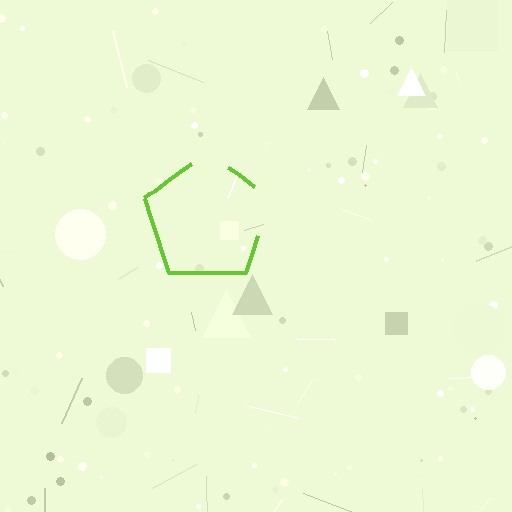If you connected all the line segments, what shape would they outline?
They would outline a pentagon.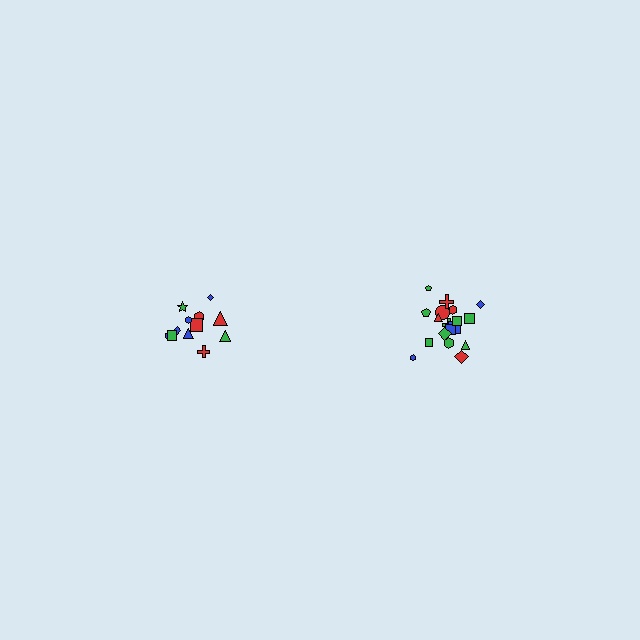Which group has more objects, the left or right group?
The right group.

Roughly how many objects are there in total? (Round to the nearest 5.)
Roughly 30 objects in total.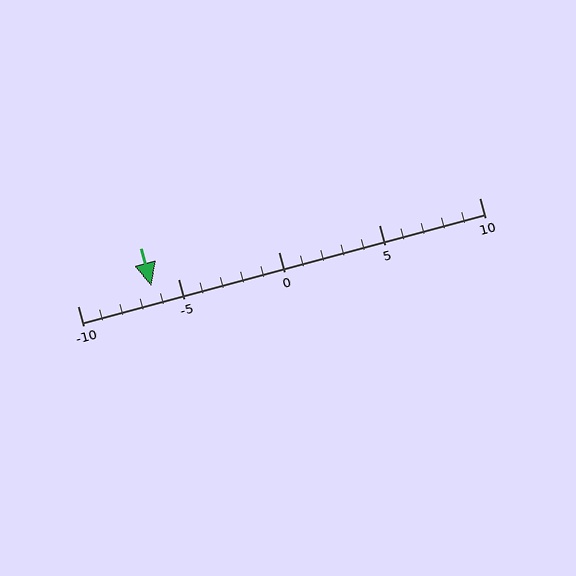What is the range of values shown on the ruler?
The ruler shows values from -10 to 10.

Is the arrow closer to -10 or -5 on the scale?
The arrow is closer to -5.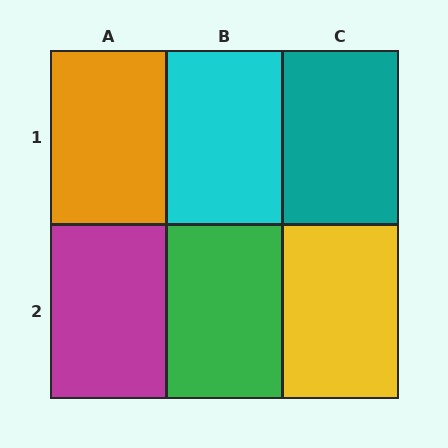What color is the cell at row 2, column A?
Magenta.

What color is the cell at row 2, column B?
Green.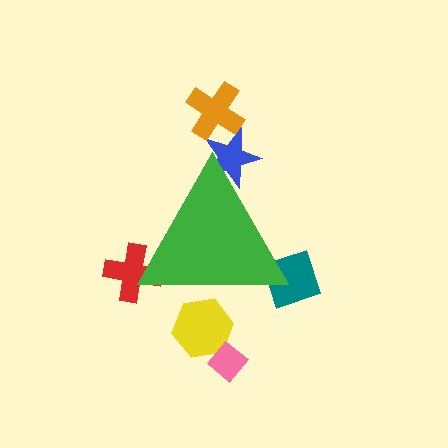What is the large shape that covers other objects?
A green triangle.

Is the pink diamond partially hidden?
No, the pink diamond is fully visible.